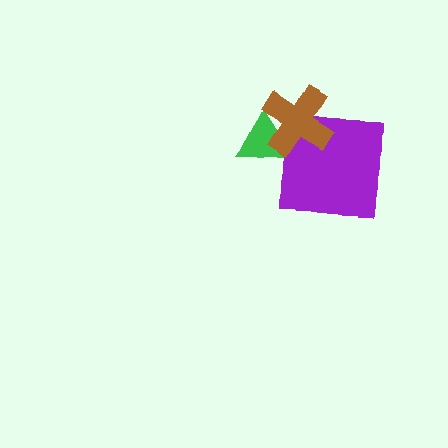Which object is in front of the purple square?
The brown cross is in front of the purple square.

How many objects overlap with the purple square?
2 objects overlap with the purple square.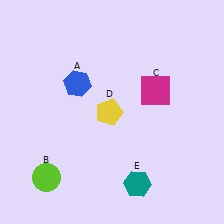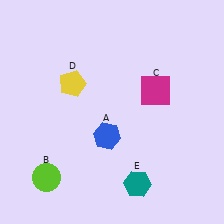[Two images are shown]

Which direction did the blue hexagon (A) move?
The blue hexagon (A) moved down.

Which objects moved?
The objects that moved are: the blue hexagon (A), the yellow pentagon (D).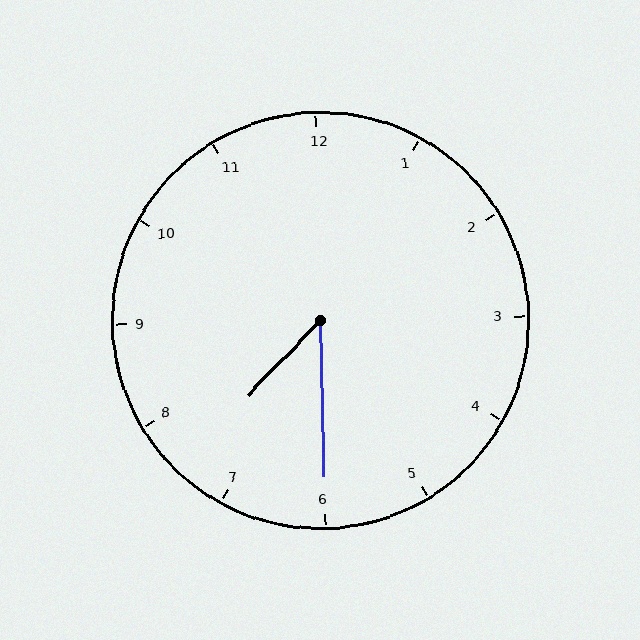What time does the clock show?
7:30.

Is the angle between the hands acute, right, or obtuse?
It is acute.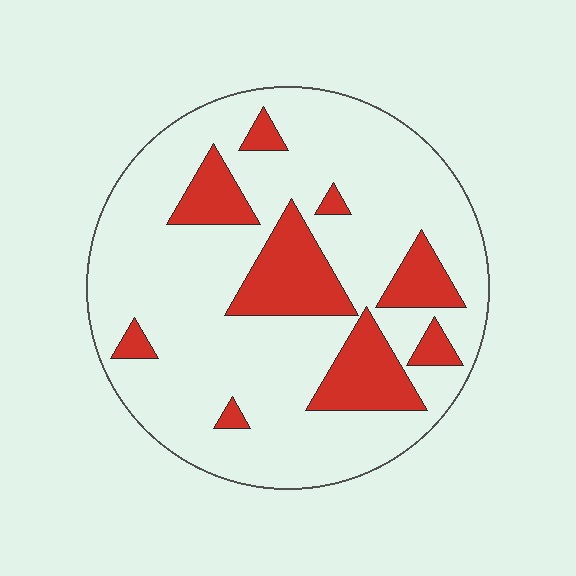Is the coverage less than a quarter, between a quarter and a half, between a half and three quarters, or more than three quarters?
Less than a quarter.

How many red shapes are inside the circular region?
9.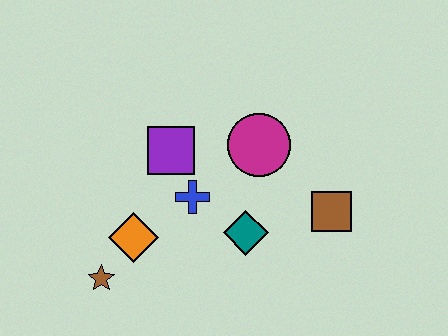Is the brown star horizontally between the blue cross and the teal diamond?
No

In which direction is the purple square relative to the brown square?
The purple square is to the left of the brown square.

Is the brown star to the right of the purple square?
No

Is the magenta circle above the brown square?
Yes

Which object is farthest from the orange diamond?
The brown square is farthest from the orange diamond.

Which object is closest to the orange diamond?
The brown star is closest to the orange diamond.